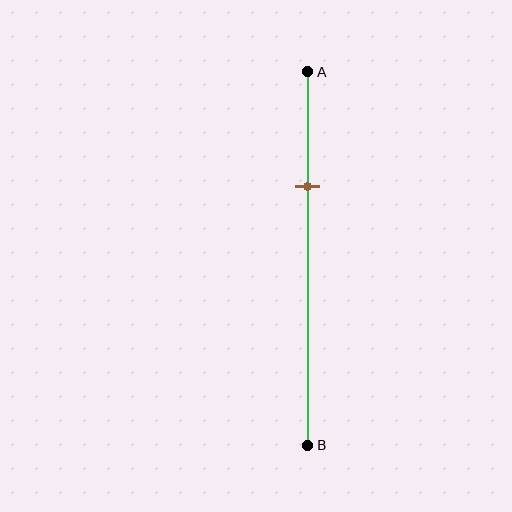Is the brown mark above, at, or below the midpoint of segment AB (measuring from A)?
The brown mark is above the midpoint of segment AB.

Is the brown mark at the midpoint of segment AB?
No, the mark is at about 30% from A, not at the 50% midpoint.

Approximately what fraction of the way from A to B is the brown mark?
The brown mark is approximately 30% of the way from A to B.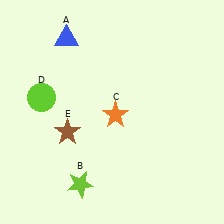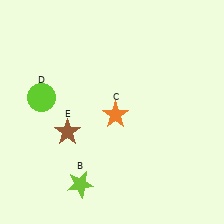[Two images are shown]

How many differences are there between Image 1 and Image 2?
There is 1 difference between the two images.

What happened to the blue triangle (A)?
The blue triangle (A) was removed in Image 2. It was in the top-left area of Image 1.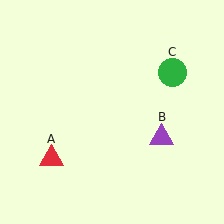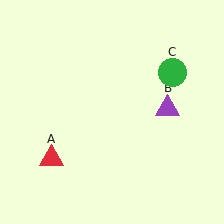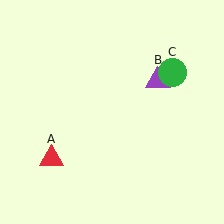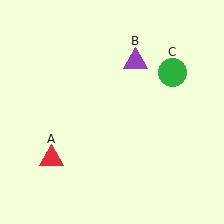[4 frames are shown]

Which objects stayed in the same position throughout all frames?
Red triangle (object A) and green circle (object C) remained stationary.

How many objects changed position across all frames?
1 object changed position: purple triangle (object B).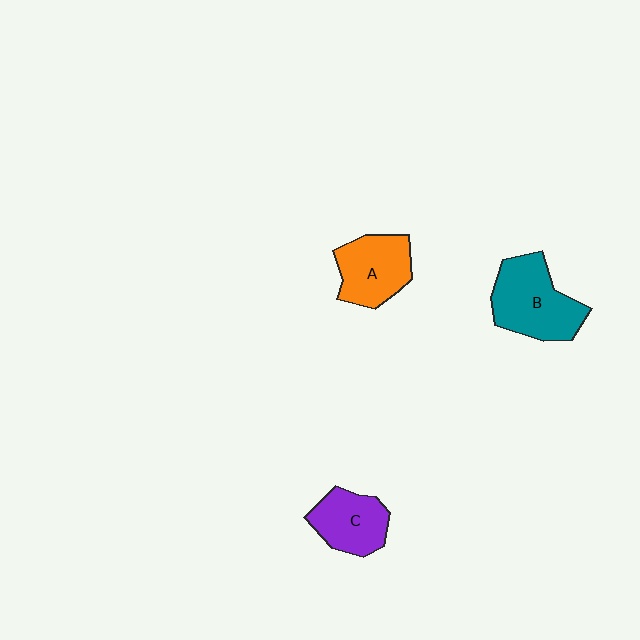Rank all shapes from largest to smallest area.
From largest to smallest: B (teal), A (orange), C (purple).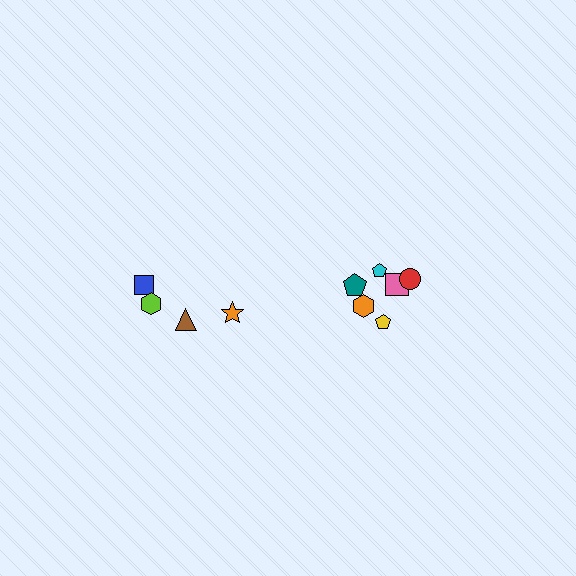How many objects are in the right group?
There are 6 objects.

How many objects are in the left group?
There are 4 objects.